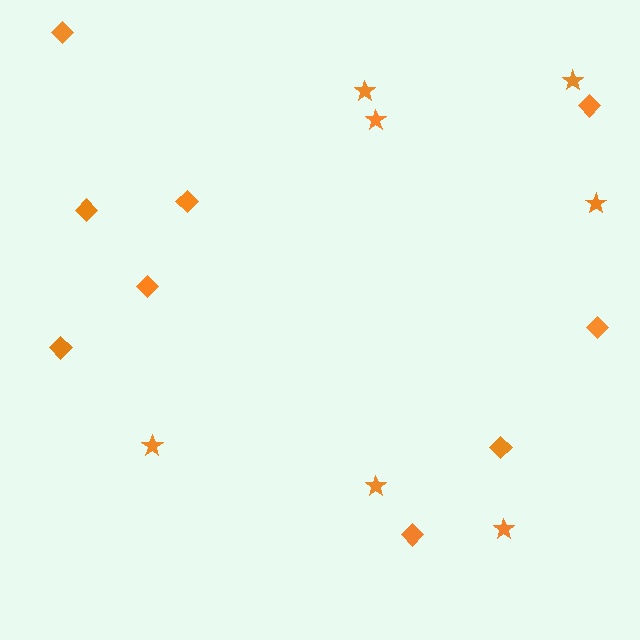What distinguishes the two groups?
There are 2 groups: one group of diamonds (9) and one group of stars (7).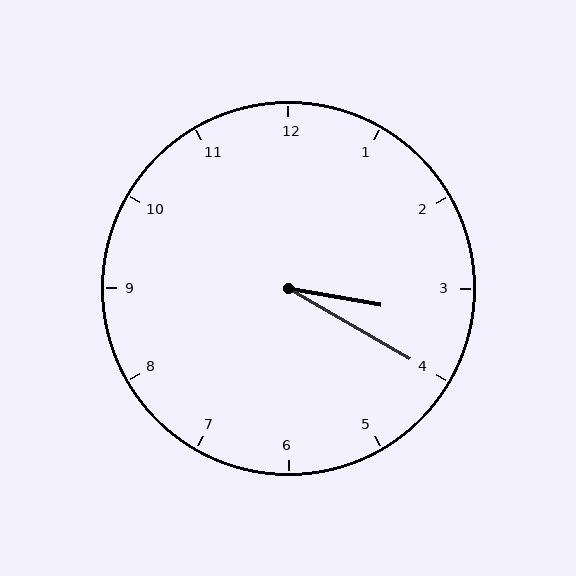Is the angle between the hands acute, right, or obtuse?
It is acute.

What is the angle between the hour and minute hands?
Approximately 20 degrees.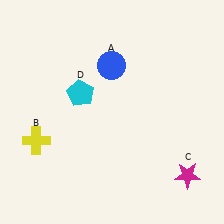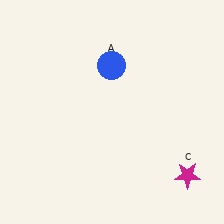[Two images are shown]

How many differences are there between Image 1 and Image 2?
There are 2 differences between the two images.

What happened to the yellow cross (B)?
The yellow cross (B) was removed in Image 2. It was in the bottom-left area of Image 1.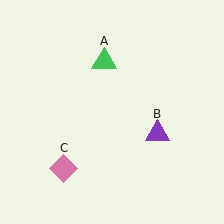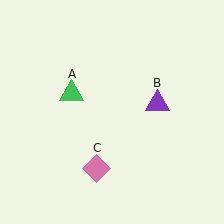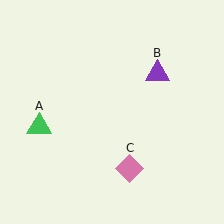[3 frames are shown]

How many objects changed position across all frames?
3 objects changed position: green triangle (object A), purple triangle (object B), pink diamond (object C).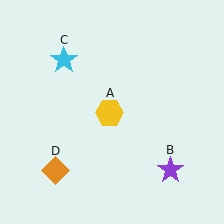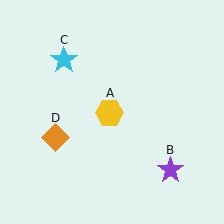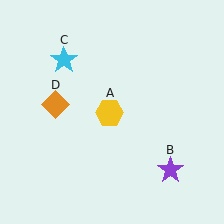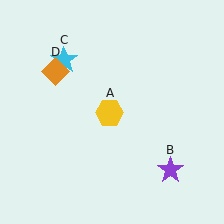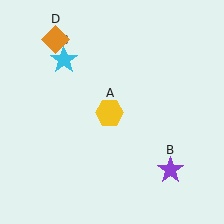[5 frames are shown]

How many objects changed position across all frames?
1 object changed position: orange diamond (object D).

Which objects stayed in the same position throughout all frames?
Yellow hexagon (object A) and purple star (object B) and cyan star (object C) remained stationary.